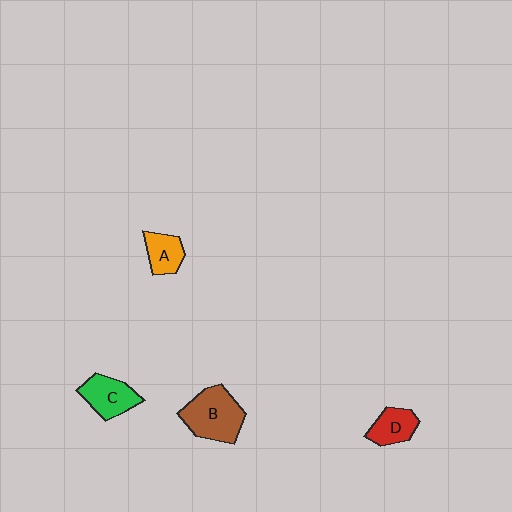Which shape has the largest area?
Shape B (brown).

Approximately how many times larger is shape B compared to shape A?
Approximately 1.9 times.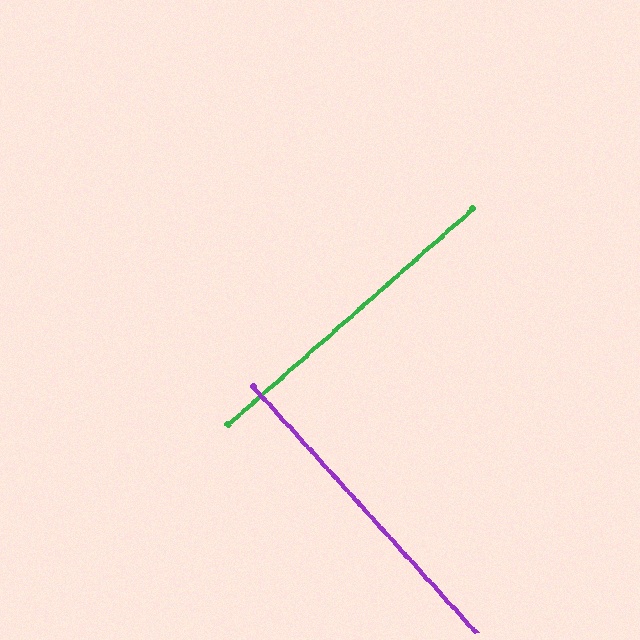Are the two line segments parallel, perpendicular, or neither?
Perpendicular — they meet at approximately 89°.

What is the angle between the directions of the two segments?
Approximately 89 degrees.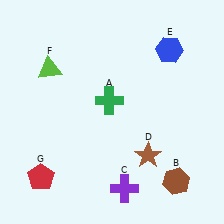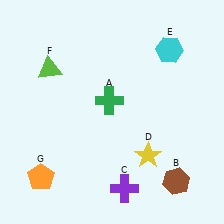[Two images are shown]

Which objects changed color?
D changed from brown to yellow. E changed from blue to cyan. G changed from red to orange.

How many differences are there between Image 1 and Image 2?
There are 3 differences between the two images.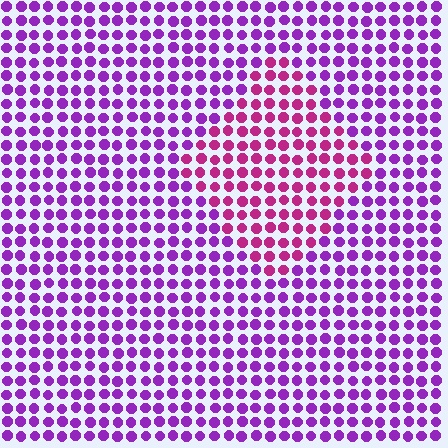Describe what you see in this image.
The image is filled with small purple elements in a uniform arrangement. A diamond-shaped region is visible where the elements are tinted to a slightly different hue, forming a subtle color boundary.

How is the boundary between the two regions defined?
The boundary is defined purely by a slight shift in hue (about 38 degrees). Spacing, size, and orientation are identical on both sides.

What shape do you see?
I see a diamond.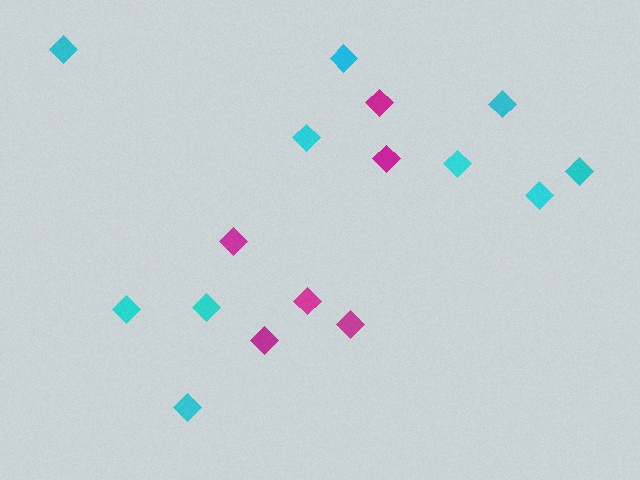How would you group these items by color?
There are 2 groups: one group of magenta diamonds (6) and one group of cyan diamonds (10).